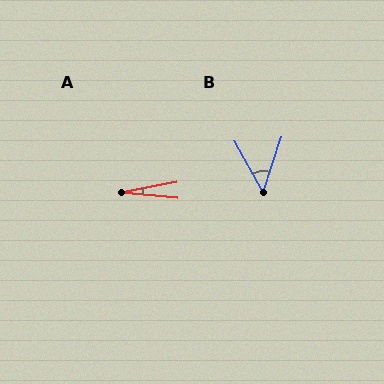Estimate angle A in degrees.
Approximately 16 degrees.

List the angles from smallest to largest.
A (16°), B (48°).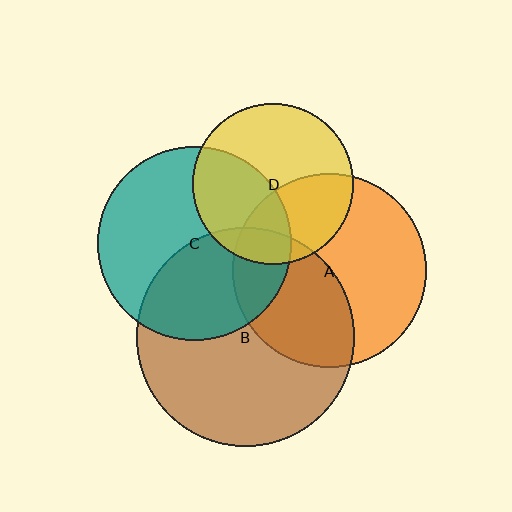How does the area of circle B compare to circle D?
Approximately 1.9 times.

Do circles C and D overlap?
Yes.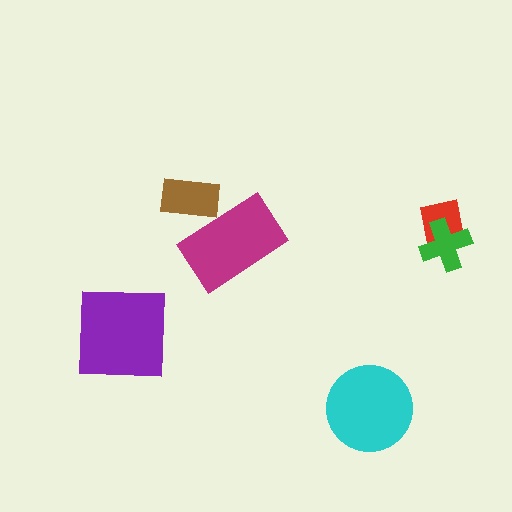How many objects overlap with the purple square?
0 objects overlap with the purple square.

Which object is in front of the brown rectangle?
The magenta rectangle is in front of the brown rectangle.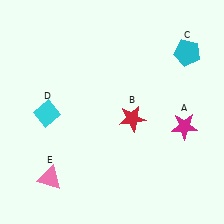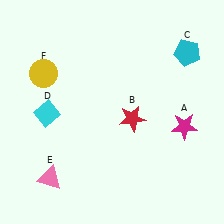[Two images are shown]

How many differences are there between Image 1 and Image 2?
There is 1 difference between the two images.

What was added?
A yellow circle (F) was added in Image 2.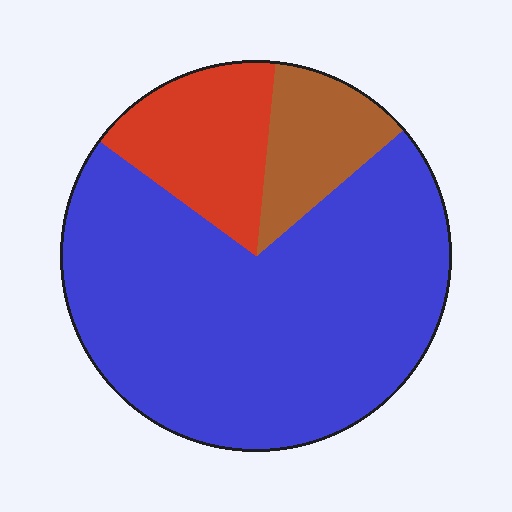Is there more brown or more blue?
Blue.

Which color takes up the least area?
Brown, at roughly 10%.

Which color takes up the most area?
Blue, at roughly 70%.